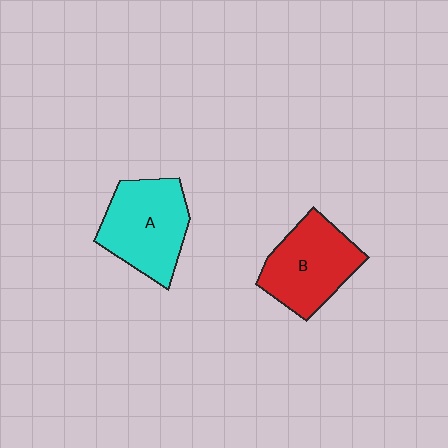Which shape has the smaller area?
Shape B (red).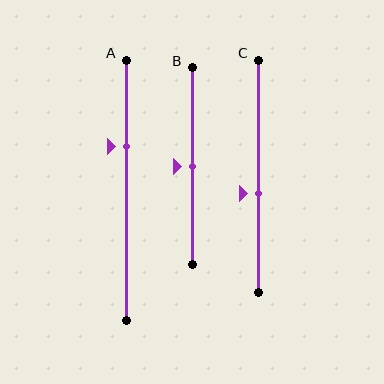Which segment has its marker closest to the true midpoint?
Segment B has its marker closest to the true midpoint.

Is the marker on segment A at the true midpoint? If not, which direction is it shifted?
No, the marker on segment A is shifted upward by about 17% of the segment length.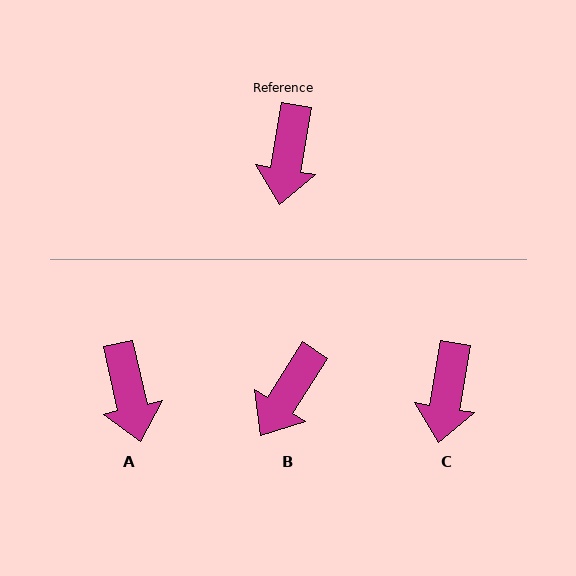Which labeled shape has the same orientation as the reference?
C.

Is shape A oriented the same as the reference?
No, it is off by about 23 degrees.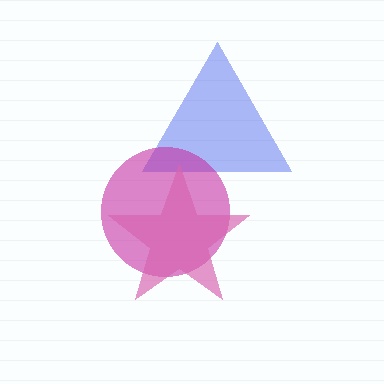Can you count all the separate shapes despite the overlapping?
Yes, there are 3 separate shapes.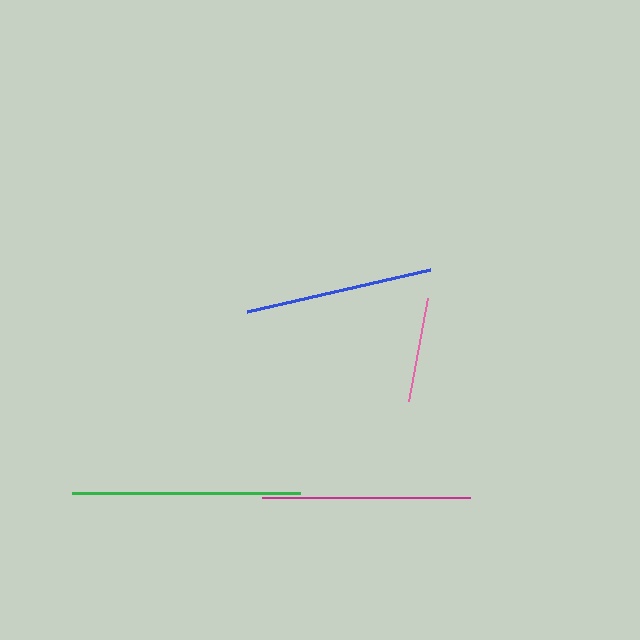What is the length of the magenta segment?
The magenta segment is approximately 208 pixels long.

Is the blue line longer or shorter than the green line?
The green line is longer than the blue line.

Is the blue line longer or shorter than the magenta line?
The magenta line is longer than the blue line.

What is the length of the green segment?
The green segment is approximately 228 pixels long.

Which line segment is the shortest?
The pink line is the shortest at approximately 105 pixels.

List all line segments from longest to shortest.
From longest to shortest: green, magenta, blue, pink.